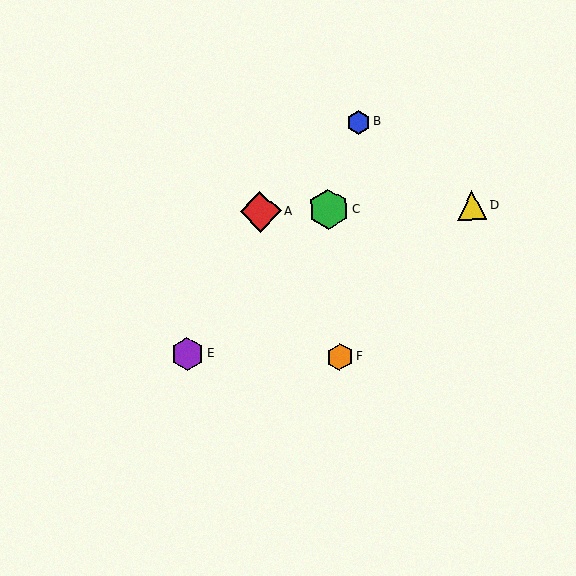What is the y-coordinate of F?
Object F is at y≈357.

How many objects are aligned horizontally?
3 objects (A, C, D) are aligned horizontally.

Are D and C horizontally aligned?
Yes, both are at y≈205.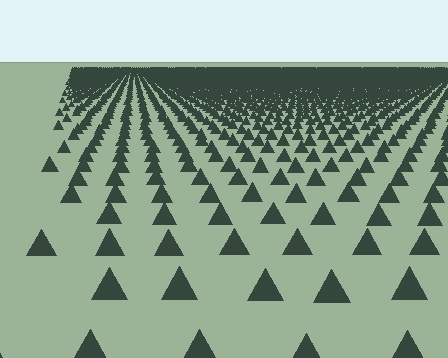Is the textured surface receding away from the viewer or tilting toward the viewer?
The surface is receding away from the viewer. Texture elements get smaller and denser toward the top.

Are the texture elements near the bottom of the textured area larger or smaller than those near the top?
Larger. Near the bottom, elements are closer to the viewer and appear at a bigger on-screen size.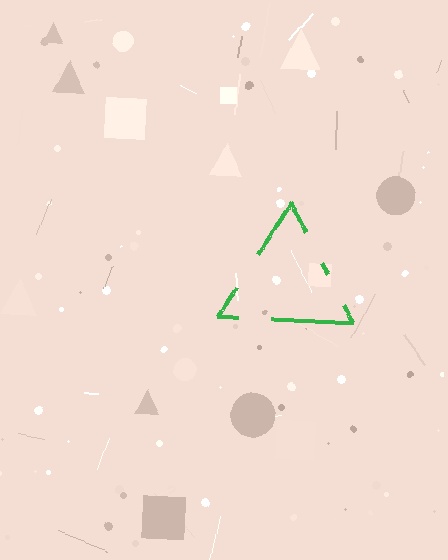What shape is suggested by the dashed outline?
The dashed outline suggests a triangle.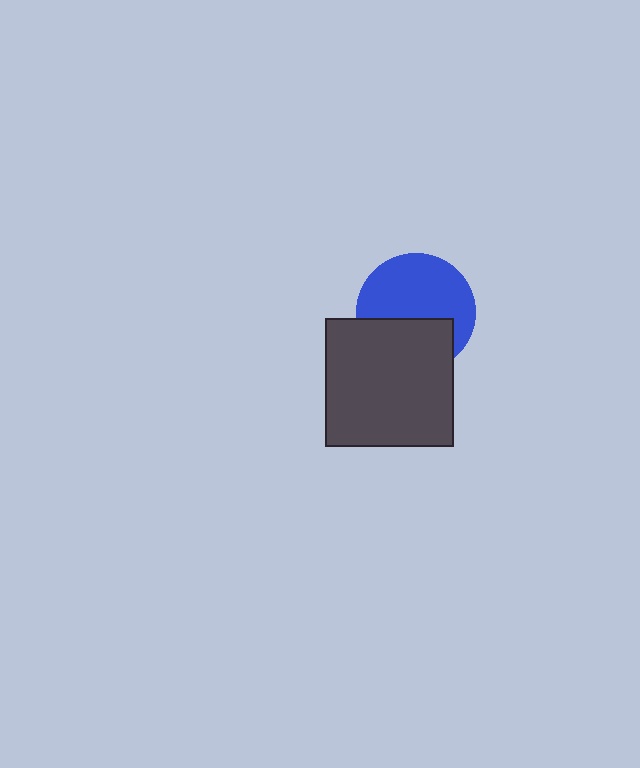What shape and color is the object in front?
The object in front is a dark gray square.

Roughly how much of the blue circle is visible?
About half of it is visible (roughly 61%).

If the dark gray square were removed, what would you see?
You would see the complete blue circle.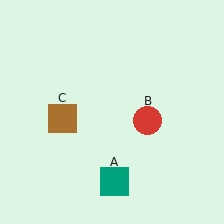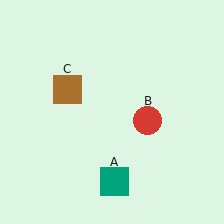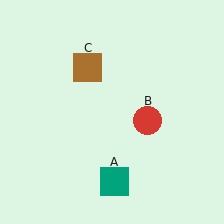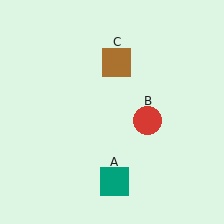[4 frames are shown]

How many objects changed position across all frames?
1 object changed position: brown square (object C).